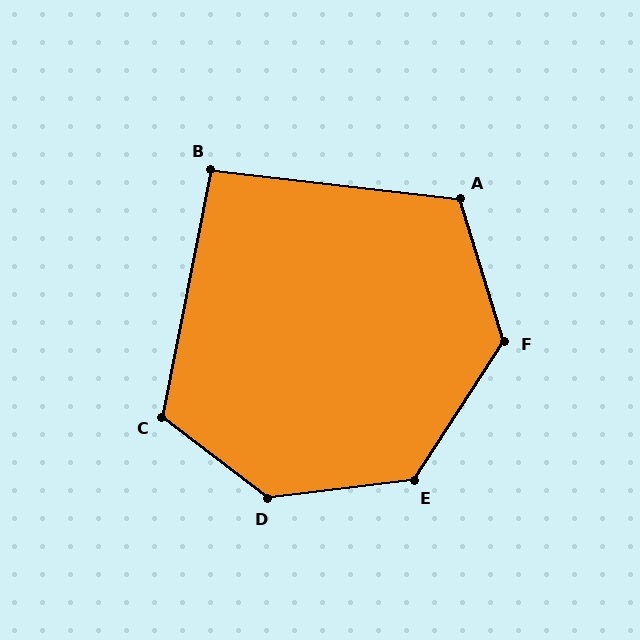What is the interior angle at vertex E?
Approximately 130 degrees (obtuse).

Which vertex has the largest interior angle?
D, at approximately 136 degrees.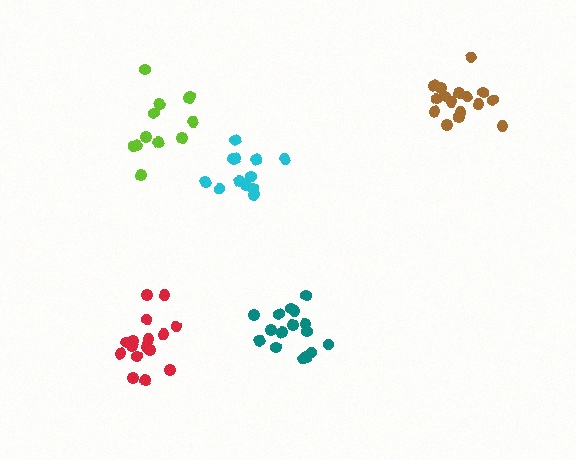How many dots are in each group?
Group 1: 13 dots, Group 2: 16 dots, Group 3: 16 dots, Group 4: 17 dots, Group 5: 12 dots (74 total).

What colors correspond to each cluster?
The clusters are colored: cyan, teal, red, brown, lime.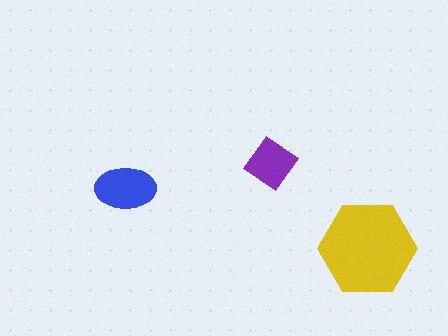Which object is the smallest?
The purple diamond.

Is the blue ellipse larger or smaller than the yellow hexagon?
Smaller.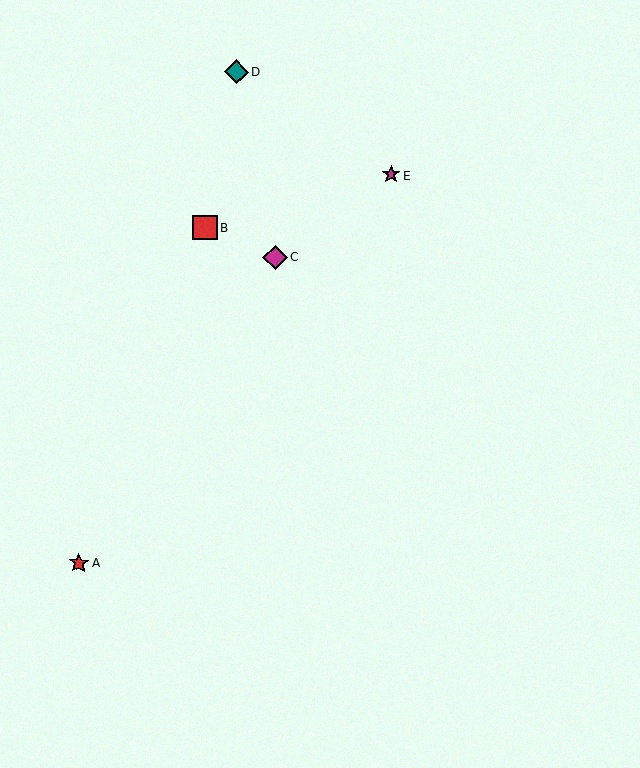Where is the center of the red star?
The center of the red star is at (79, 563).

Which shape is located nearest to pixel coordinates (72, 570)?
The red star (labeled A) at (79, 563) is nearest to that location.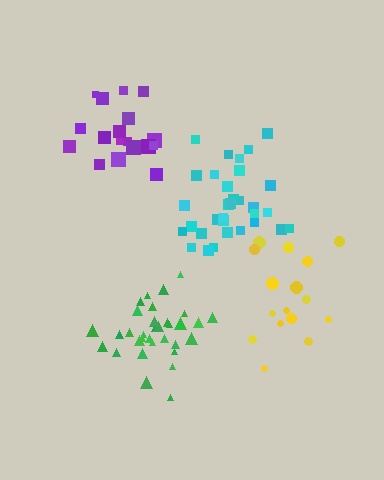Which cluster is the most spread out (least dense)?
Yellow.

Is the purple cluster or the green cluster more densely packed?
Green.